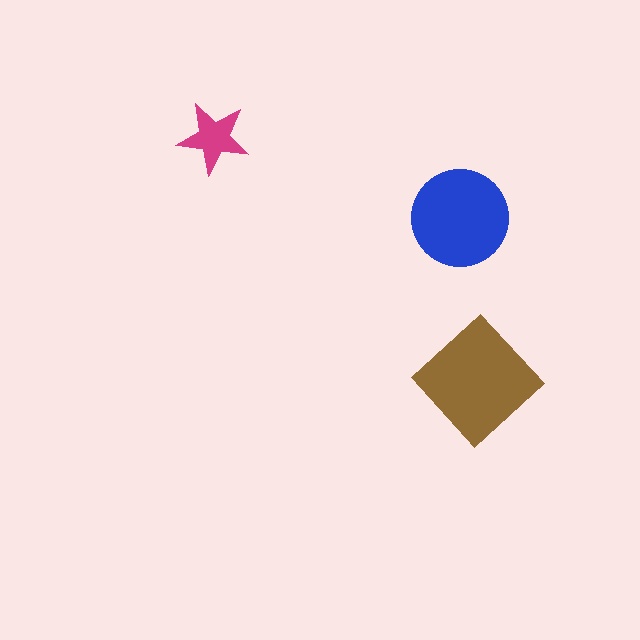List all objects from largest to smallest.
The brown diamond, the blue circle, the magenta star.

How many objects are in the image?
There are 3 objects in the image.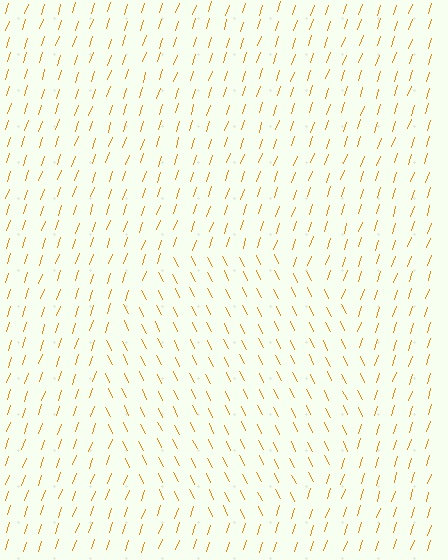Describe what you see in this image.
The image is filled with small orange line segments. A circle region in the image has lines oriented differently from the surrounding lines, creating a visible texture boundary.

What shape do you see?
I see a circle.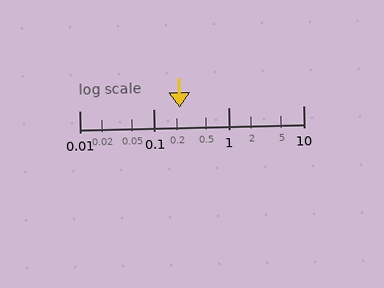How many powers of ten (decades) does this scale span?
The scale spans 3 decades, from 0.01 to 10.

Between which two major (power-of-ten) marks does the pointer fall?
The pointer is between 0.1 and 1.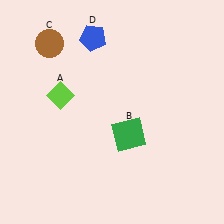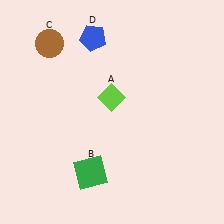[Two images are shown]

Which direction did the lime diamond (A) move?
The lime diamond (A) moved right.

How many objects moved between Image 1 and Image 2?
2 objects moved between the two images.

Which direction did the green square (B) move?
The green square (B) moved left.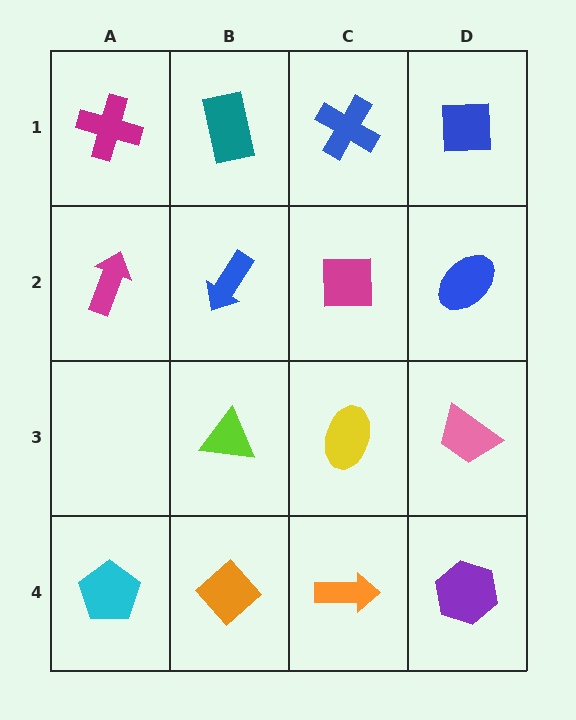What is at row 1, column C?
A blue cross.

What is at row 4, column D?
A purple hexagon.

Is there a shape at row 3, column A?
No, that cell is empty.